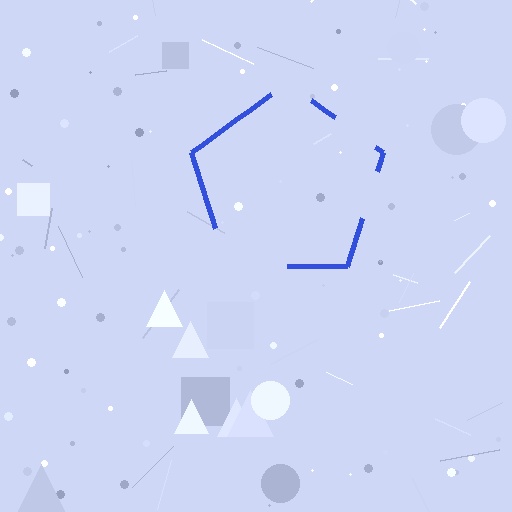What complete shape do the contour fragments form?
The contour fragments form a pentagon.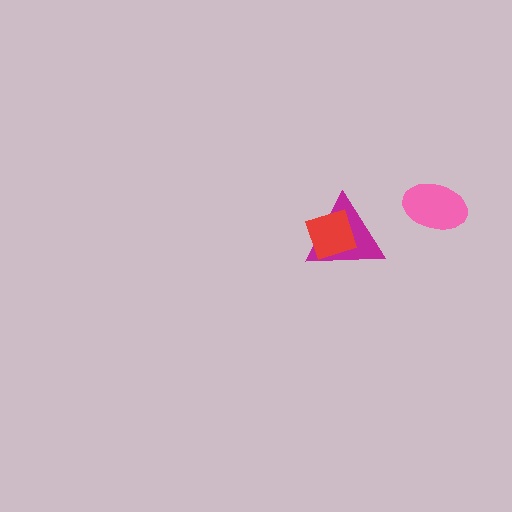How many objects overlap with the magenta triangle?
1 object overlaps with the magenta triangle.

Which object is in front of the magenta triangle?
The red diamond is in front of the magenta triangle.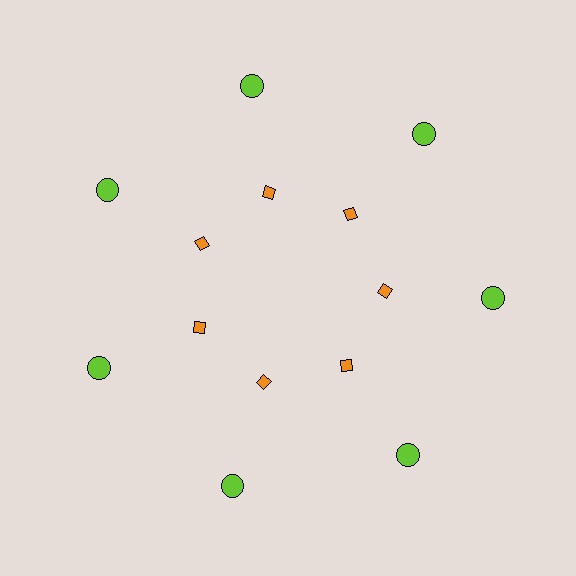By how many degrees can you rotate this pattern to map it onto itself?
The pattern maps onto itself every 51 degrees of rotation.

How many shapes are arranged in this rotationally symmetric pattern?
There are 14 shapes, arranged in 7 groups of 2.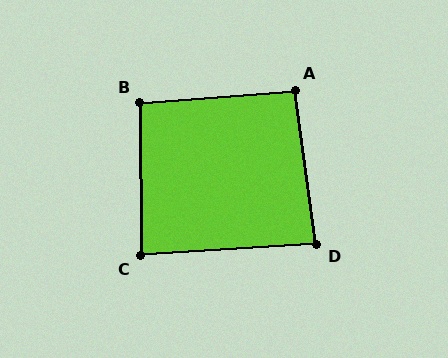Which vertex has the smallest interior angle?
D, at approximately 86 degrees.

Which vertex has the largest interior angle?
B, at approximately 94 degrees.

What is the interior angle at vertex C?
Approximately 87 degrees (approximately right).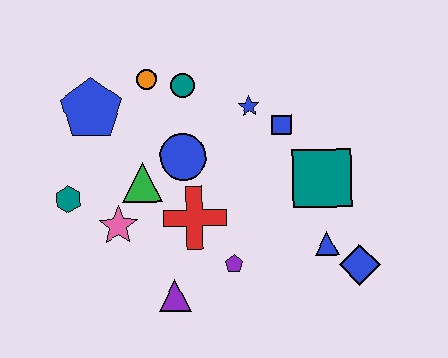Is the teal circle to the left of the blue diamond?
Yes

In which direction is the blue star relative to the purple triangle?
The blue star is above the purple triangle.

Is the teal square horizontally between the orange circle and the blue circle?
No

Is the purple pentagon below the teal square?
Yes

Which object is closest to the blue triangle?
The blue diamond is closest to the blue triangle.